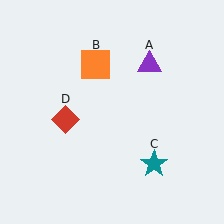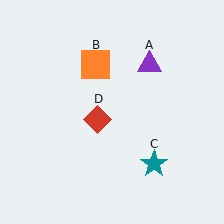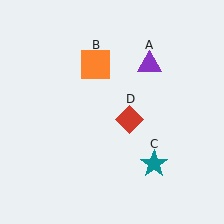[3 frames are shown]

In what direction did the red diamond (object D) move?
The red diamond (object D) moved right.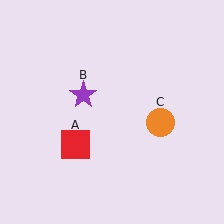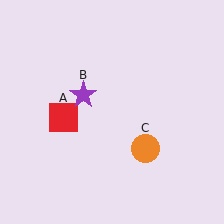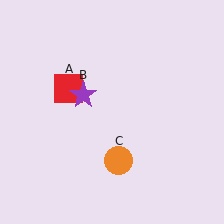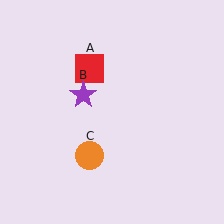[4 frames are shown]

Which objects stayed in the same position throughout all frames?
Purple star (object B) remained stationary.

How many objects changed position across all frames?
2 objects changed position: red square (object A), orange circle (object C).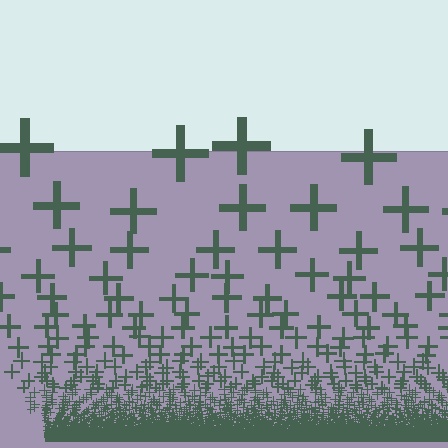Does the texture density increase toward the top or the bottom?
Density increases toward the bottom.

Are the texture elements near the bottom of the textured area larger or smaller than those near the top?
Smaller. The gradient is inverted — elements near the bottom are smaller and denser.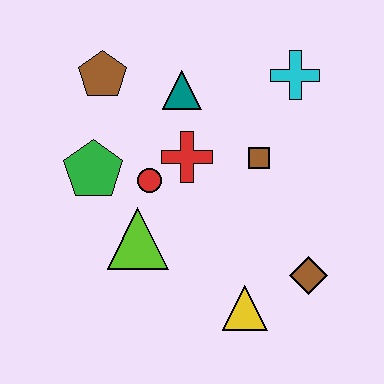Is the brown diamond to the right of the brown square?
Yes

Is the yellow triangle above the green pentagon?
No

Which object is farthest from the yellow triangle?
The brown pentagon is farthest from the yellow triangle.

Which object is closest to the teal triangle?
The red cross is closest to the teal triangle.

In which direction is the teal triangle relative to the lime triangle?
The teal triangle is above the lime triangle.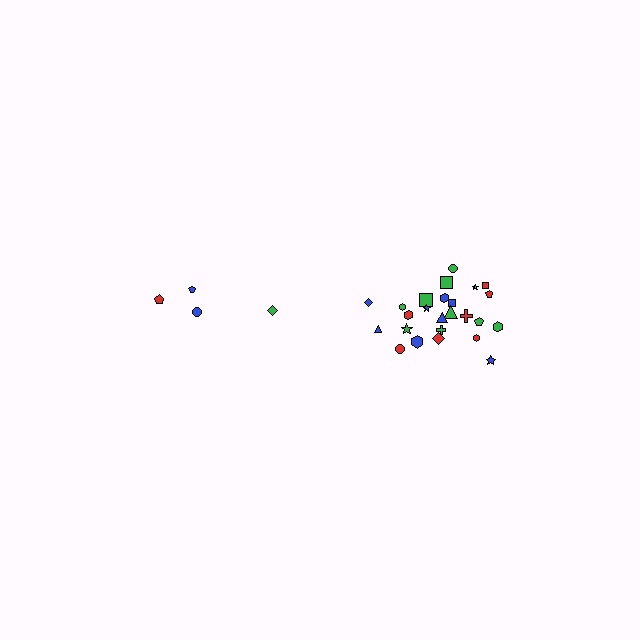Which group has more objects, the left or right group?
The right group.